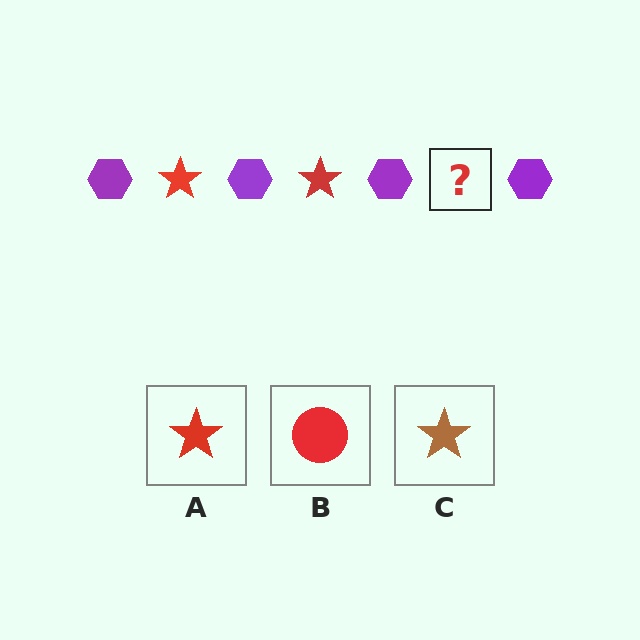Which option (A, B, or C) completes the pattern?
A.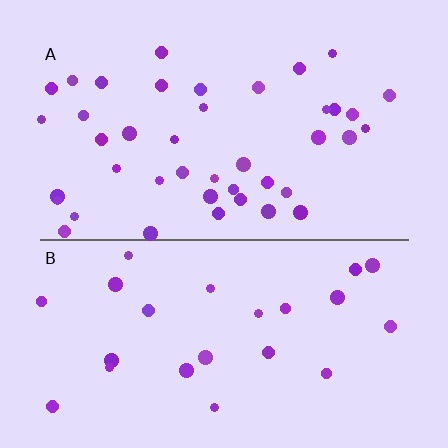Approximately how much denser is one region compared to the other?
Approximately 1.8× — region A over region B.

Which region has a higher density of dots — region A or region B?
A (the top).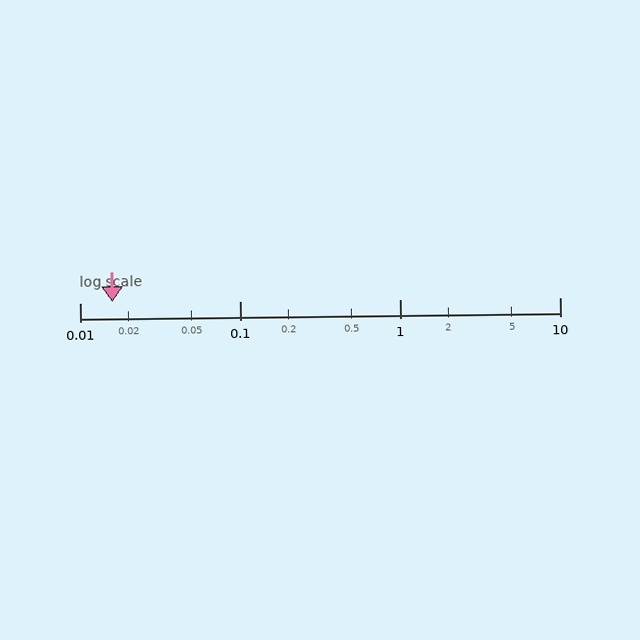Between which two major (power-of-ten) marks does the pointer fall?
The pointer is between 0.01 and 0.1.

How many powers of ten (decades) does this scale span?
The scale spans 3 decades, from 0.01 to 10.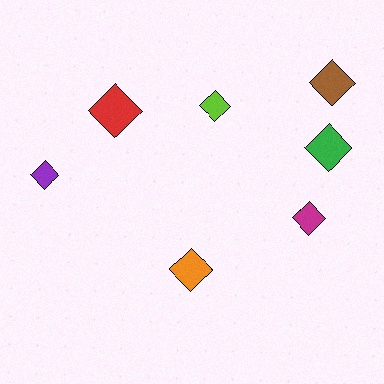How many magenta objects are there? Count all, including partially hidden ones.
There is 1 magenta object.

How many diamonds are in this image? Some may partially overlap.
There are 7 diamonds.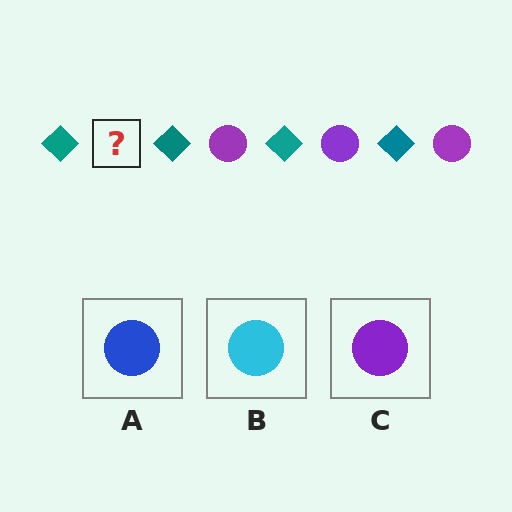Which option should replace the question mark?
Option C.